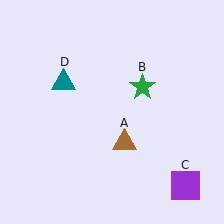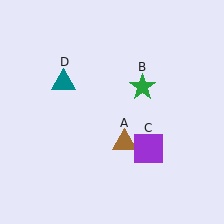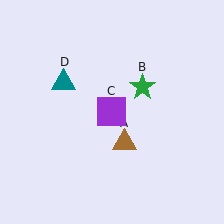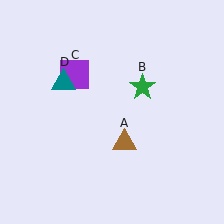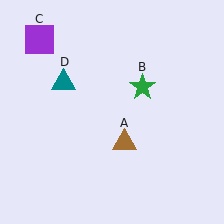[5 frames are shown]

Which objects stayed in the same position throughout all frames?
Brown triangle (object A) and green star (object B) and teal triangle (object D) remained stationary.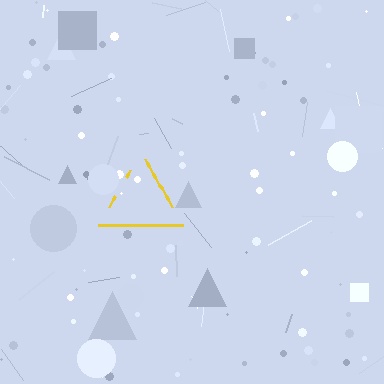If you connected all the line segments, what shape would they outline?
They would outline a triangle.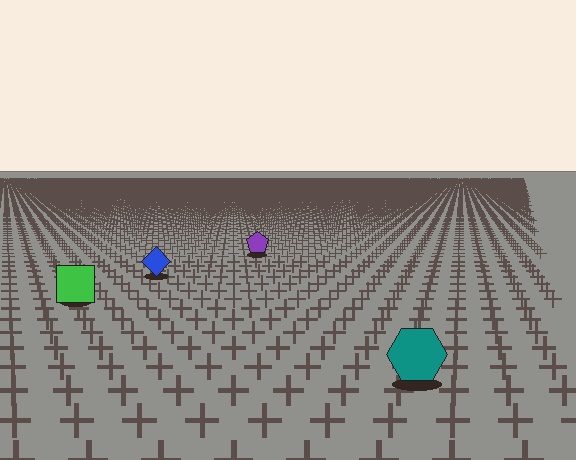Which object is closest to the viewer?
The teal hexagon is closest. The texture marks near it are larger and more spread out.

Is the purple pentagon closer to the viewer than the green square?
No. The green square is closer — you can tell from the texture gradient: the ground texture is coarser near it.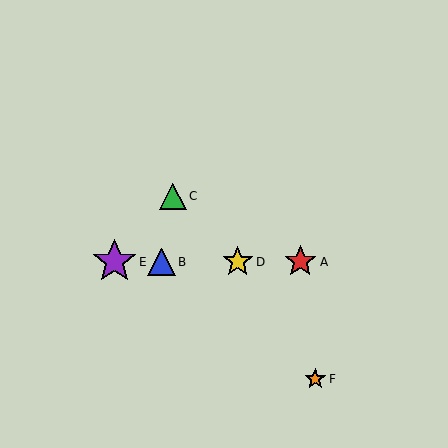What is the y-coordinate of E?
Object E is at y≈262.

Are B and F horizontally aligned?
No, B is at y≈262 and F is at y≈379.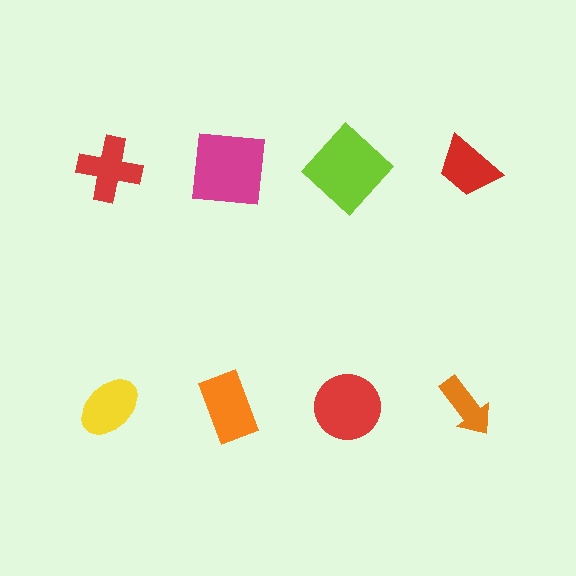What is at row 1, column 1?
A red cross.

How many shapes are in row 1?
4 shapes.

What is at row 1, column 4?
A red trapezoid.